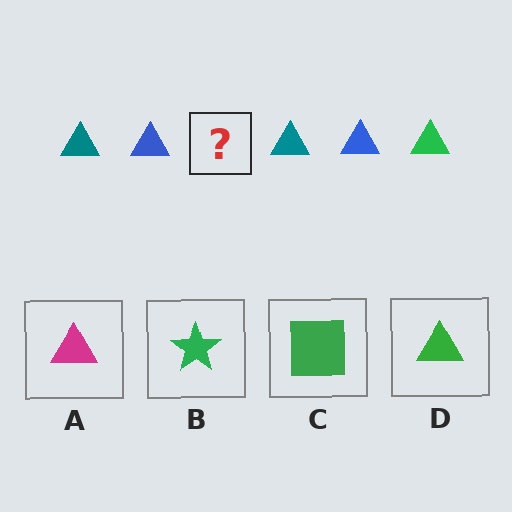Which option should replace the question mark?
Option D.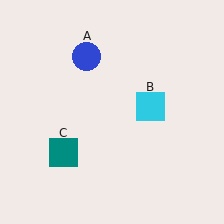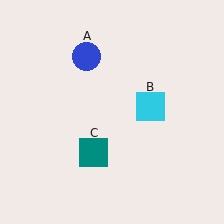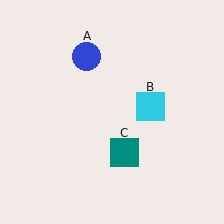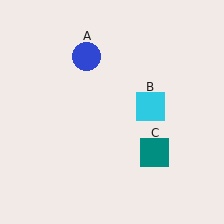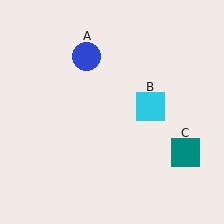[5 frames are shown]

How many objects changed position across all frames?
1 object changed position: teal square (object C).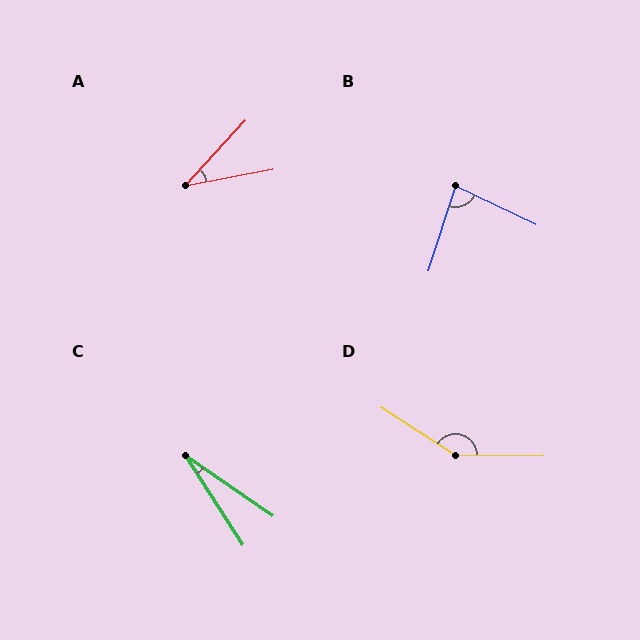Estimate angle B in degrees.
Approximately 82 degrees.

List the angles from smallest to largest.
C (22°), A (36°), B (82°), D (147°).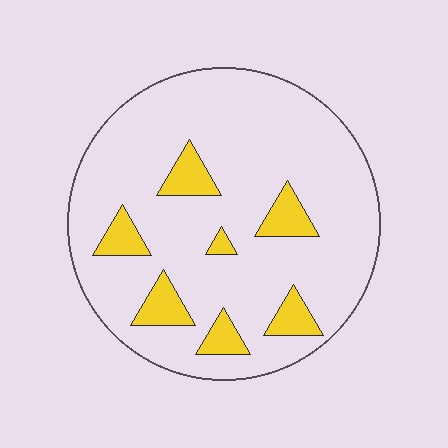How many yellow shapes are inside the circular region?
7.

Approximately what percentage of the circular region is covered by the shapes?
Approximately 15%.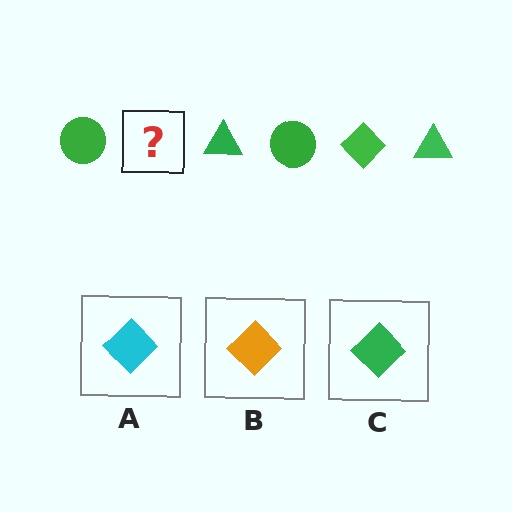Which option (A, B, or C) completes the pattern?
C.